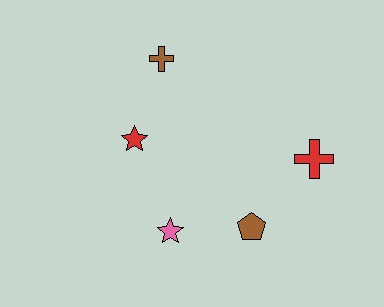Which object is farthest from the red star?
The red cross is farthest from the red star.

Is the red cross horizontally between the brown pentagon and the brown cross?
No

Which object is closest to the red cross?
The brown pentagon is closest to the red cross.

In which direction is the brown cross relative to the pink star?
The brown cross is above the pink star.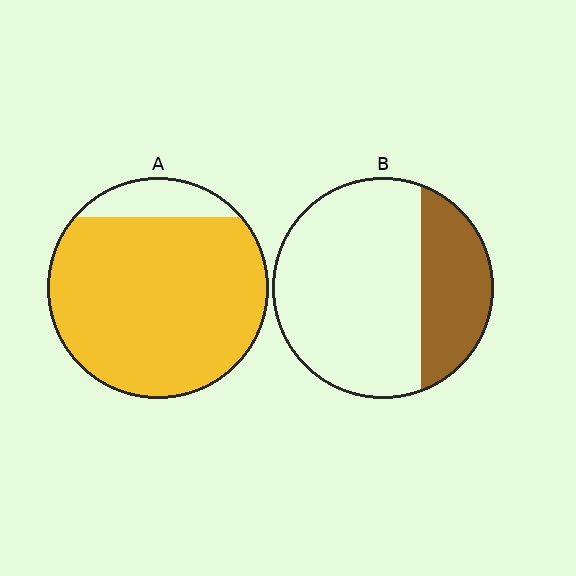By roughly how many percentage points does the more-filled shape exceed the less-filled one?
By roughly 60 percentage points (A over B).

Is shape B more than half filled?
No.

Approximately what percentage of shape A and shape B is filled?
A is approximately 90% and B is approximately 30%.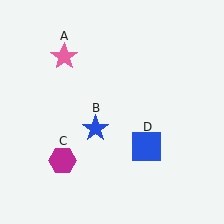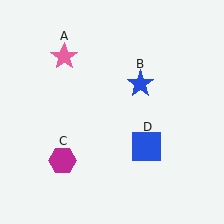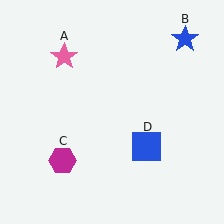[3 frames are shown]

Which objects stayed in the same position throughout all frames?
Pink star (object A) and magenta hexagon (object C) and blue square (object D) remained stationary.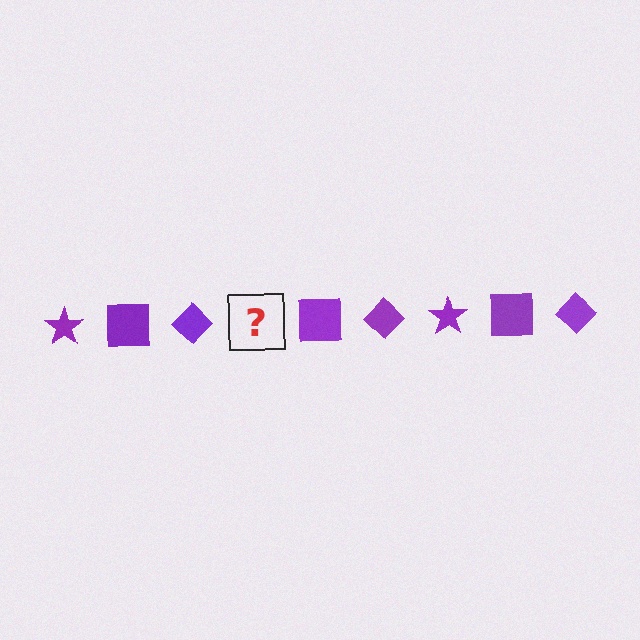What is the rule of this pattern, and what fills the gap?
The rule is that the pattern cycles through star, square, diamond shapes in purple. The gap should be filled with a purple star.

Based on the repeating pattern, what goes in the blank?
The blank should be a purple star.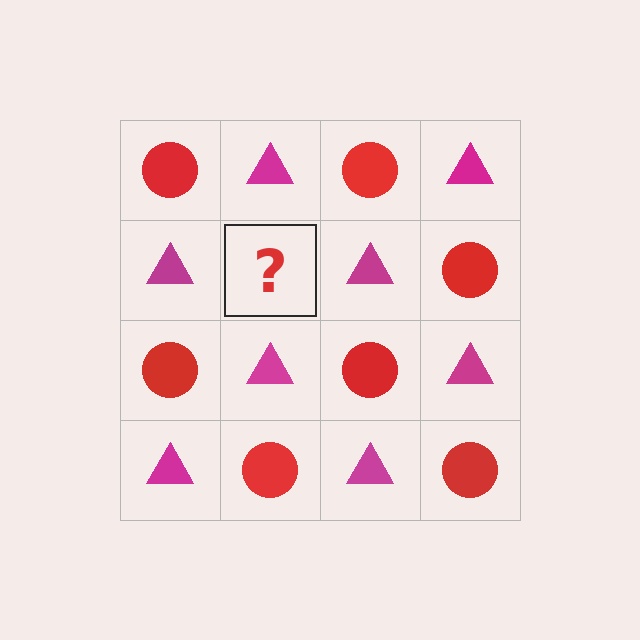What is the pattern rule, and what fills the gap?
The rule is that it alternates red circle and magenta triangle in a checkerboard pattern. The gap should be filled with a red circle.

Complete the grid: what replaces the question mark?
The question mark should be replaced with a red circle.